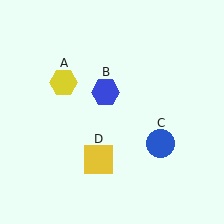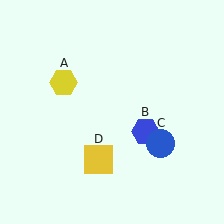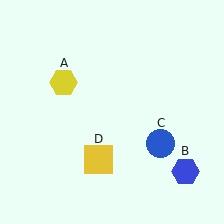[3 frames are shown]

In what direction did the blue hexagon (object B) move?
The blue hexagon (object B) moved down and to the right.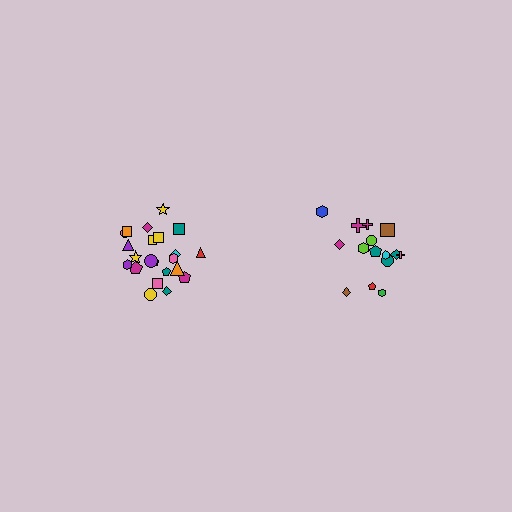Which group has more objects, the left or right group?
The left group.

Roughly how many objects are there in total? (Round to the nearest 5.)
Roughly 35 objects in total.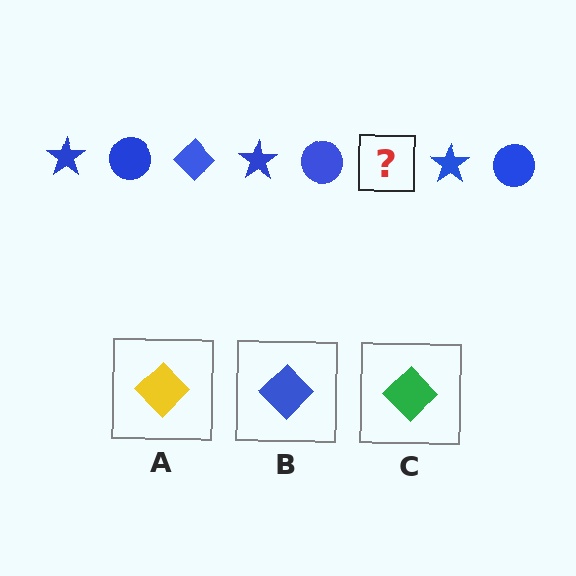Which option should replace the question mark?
Option B.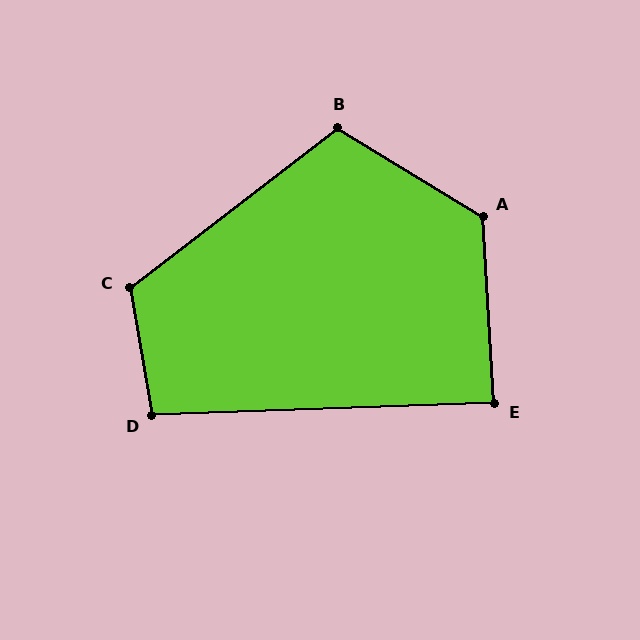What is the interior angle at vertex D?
Approximately 98 degrees (obtuse).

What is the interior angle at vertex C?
Approximately 118 degrees (obtuse).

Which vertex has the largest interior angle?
A, at approximately 125 degrees.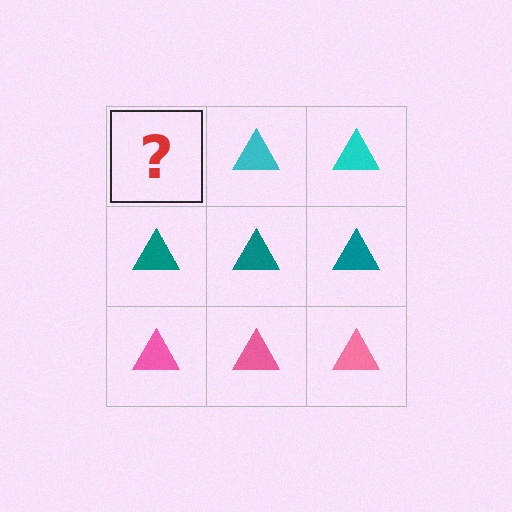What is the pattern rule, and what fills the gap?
The rule is that each row has a consistent color. The gap should be filled with a cyan triangle.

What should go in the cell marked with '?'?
The missing cell should contain a cyan triangle.